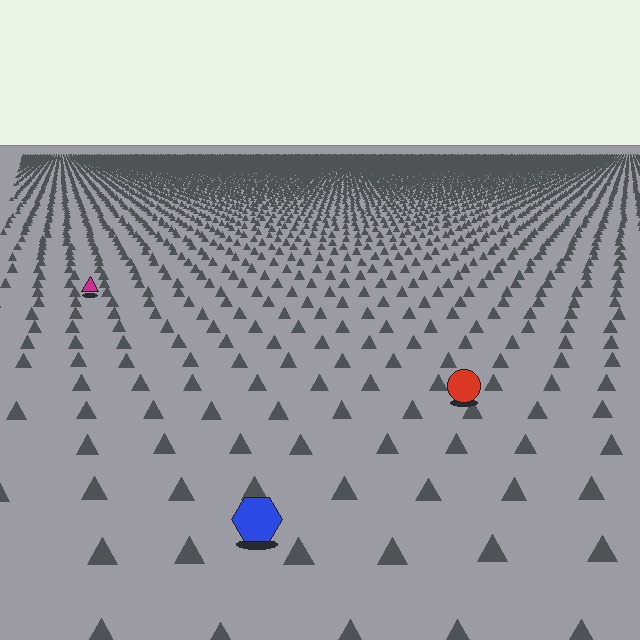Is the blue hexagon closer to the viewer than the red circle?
Yes. The blue hexagon is closer — you can tell from the texture gradient: the ground texture is coarser near it.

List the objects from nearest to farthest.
From nearest to farthest: the blue hexagon, the red circle, the magenta triangle.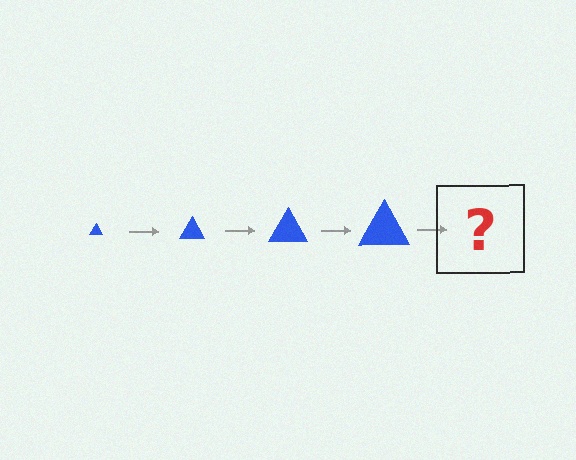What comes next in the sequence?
The next element should be a blue triangle, larger than the previous one.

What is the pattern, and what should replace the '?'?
The pattern is that the triangle gets progressively larger each step. The '?' should be a blue triangle, larger than the previous one.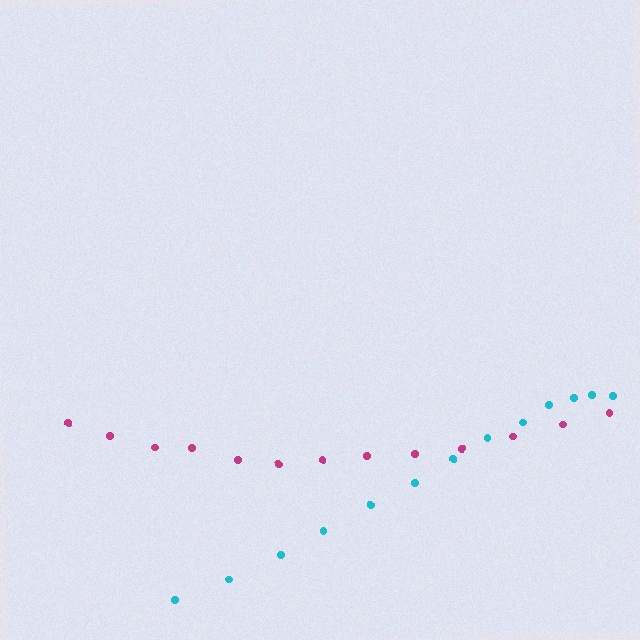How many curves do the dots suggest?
There are 2 distinct paths.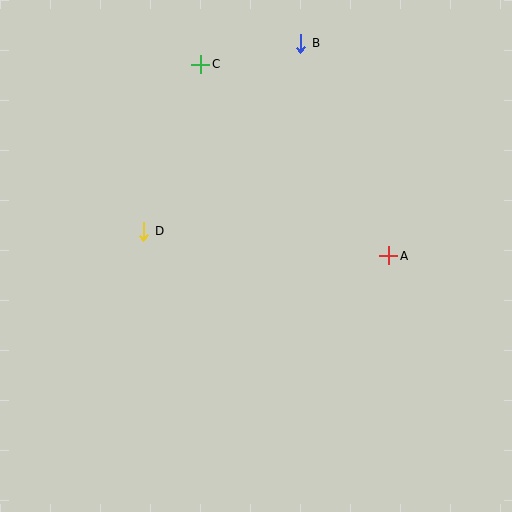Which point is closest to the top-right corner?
Point B is closest to the top-right corner.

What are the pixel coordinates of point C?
Point C is at (201, 64).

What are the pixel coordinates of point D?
Point D is at (144, 231).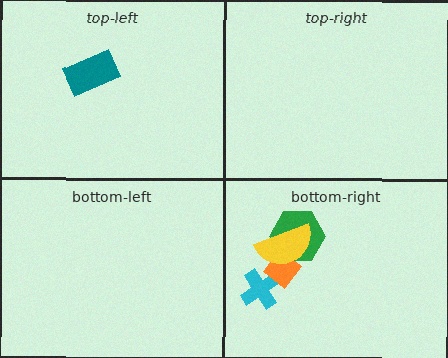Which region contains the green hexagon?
The bottom-right region.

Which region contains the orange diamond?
The bottom-right region.